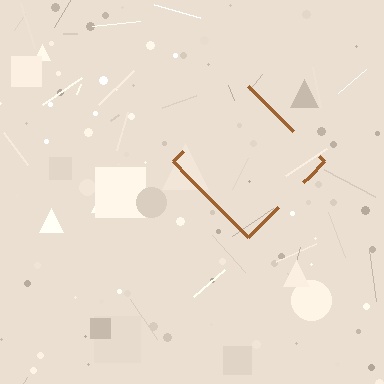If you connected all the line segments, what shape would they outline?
They would outline a diamond.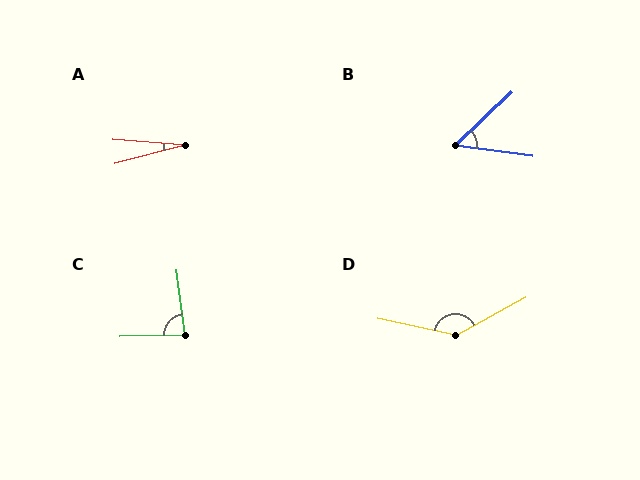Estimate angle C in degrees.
Approximately 84 degrees.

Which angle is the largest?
D, at approximately 139 degrees.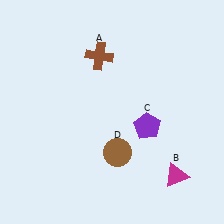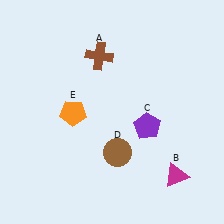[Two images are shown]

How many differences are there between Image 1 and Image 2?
There is 1 difference between the two images.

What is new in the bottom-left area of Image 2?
An orange pentagon (E) was added in the bottom-left area of Image 2.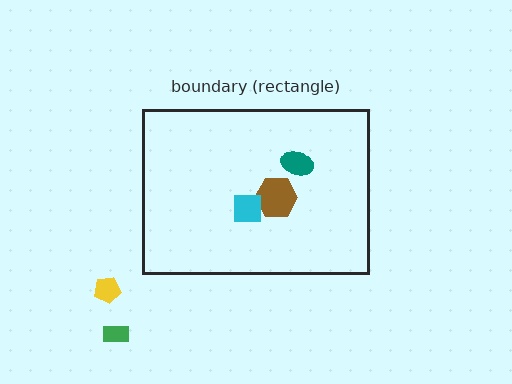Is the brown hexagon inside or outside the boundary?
Inside.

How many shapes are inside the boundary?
3 inside, 2 outside.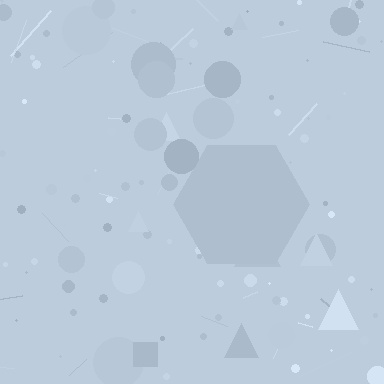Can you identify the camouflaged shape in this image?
The camouflaged shape is a hexagon.